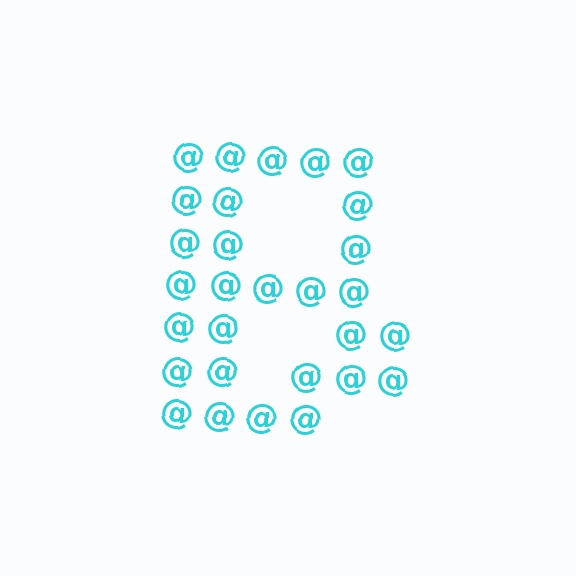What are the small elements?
The small elements are at signs.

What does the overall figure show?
The overall figure shows the letter B.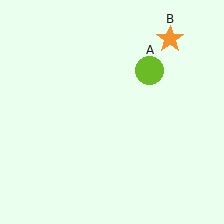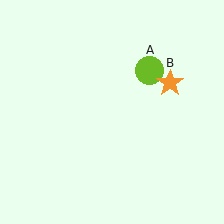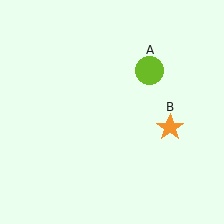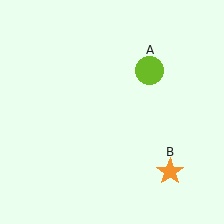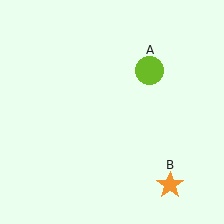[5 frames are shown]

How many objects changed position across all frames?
1 object changed position: orange star (object B).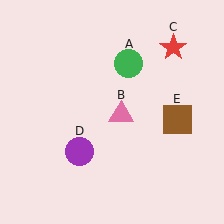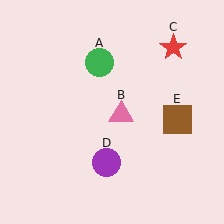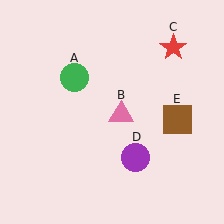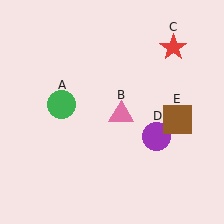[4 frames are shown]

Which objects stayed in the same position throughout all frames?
Pink triangle (object B) and red star (object C) and brown square (object E) remained stationary.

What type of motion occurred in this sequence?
The green circle (object A), purple circle (object D) rotated counterclockwise around the center of the scene.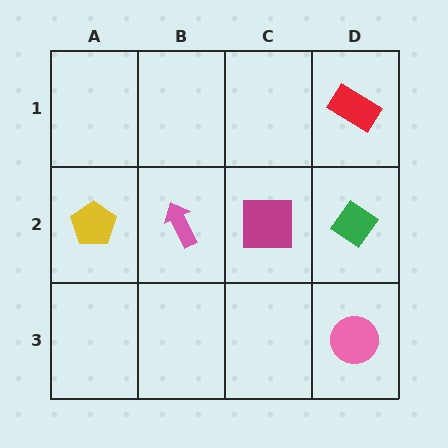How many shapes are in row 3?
1 shape.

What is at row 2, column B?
A pink arrow.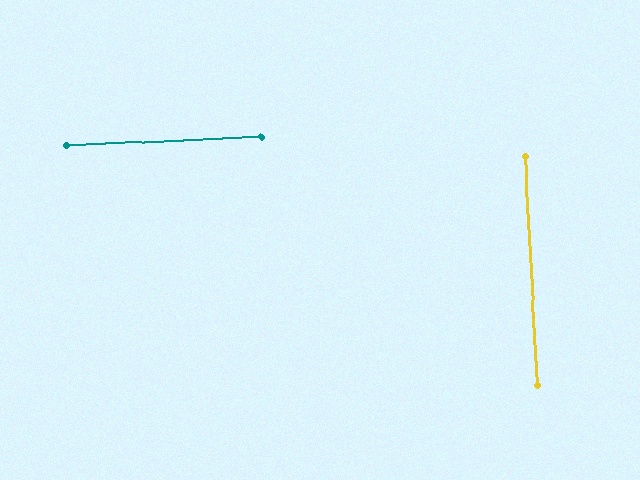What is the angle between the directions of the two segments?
Approximately 89 degrees.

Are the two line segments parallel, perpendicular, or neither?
Perpendicular — they meet at approximately 89°.